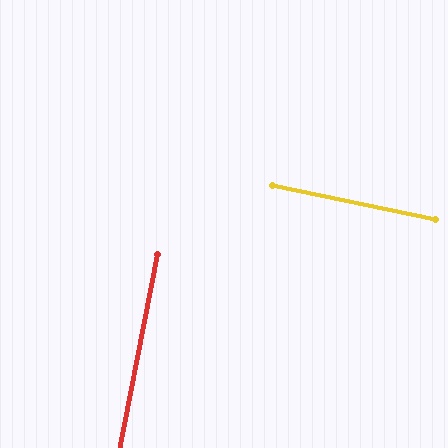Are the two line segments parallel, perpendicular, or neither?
Perpendicular — they meet at approximately 89°.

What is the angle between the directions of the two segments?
Approximately 89 degrees.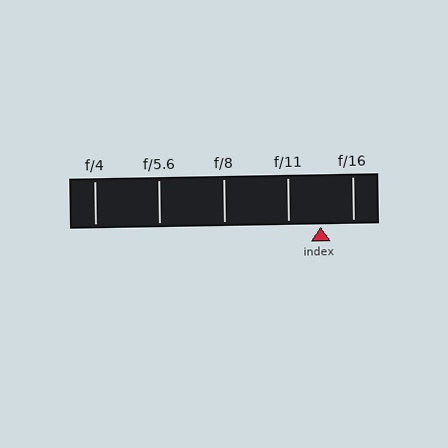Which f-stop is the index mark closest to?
The index mark is closest to f/11.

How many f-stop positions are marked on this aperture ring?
There are 5 f-stop positions marked.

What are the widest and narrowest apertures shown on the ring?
The widest aperture shown is f/4 and the narrowest is f/16.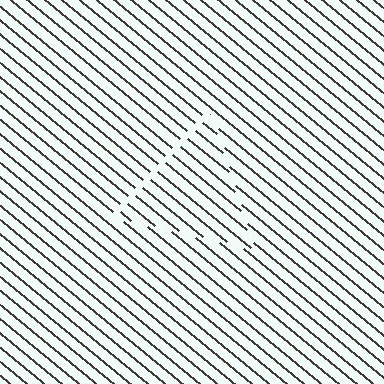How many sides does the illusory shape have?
3 sides — the line-ends trace a triangle.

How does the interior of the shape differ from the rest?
The interior of the shape contains the same grating, shifted by half a period — the contour is defined by the phase discontinuity where line-ends from the inner and outer gratings abut.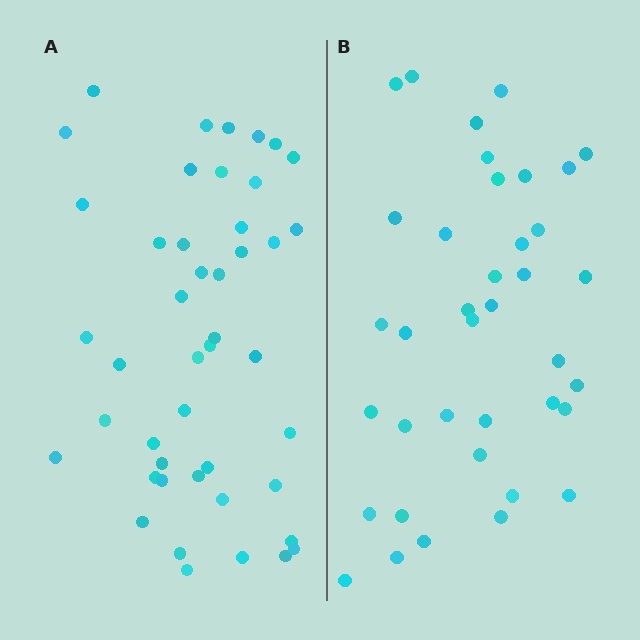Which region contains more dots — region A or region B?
Region A (the left region) has more dots.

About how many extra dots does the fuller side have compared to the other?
Region A has roughly 8 or so more dots than region B.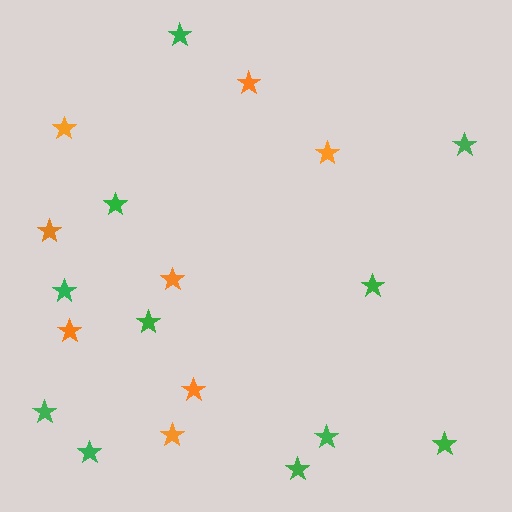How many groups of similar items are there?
There are 2 groups: one group of green stars (11) and one group of orange stars (8).